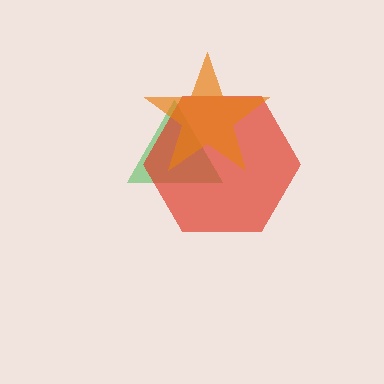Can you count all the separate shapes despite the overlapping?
Yes, there are 3 separate shapes.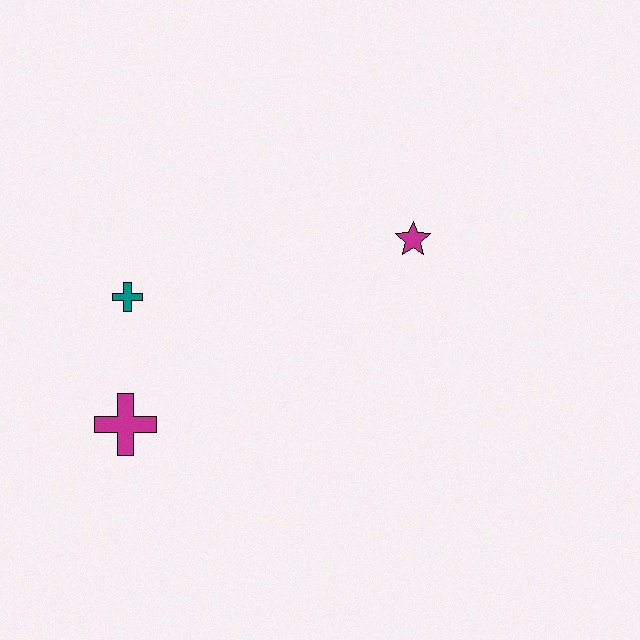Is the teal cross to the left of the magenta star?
Yes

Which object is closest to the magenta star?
The teal cross is closest to the magenta star.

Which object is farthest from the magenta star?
The magenta cross is farthest from the magenta star.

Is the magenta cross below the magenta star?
Yes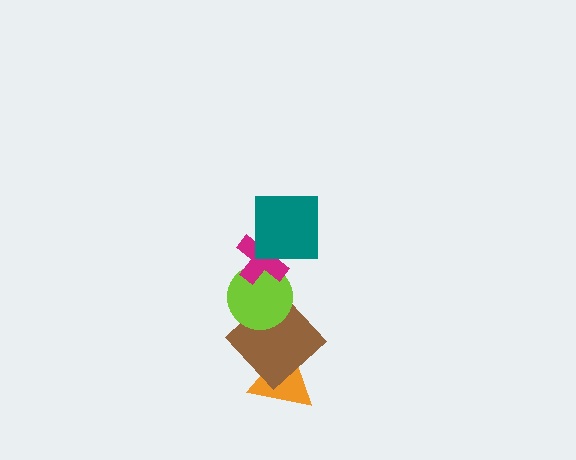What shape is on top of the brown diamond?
The lime circle is on top of the brown diamond.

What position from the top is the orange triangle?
The orange triangle is 5th from the top.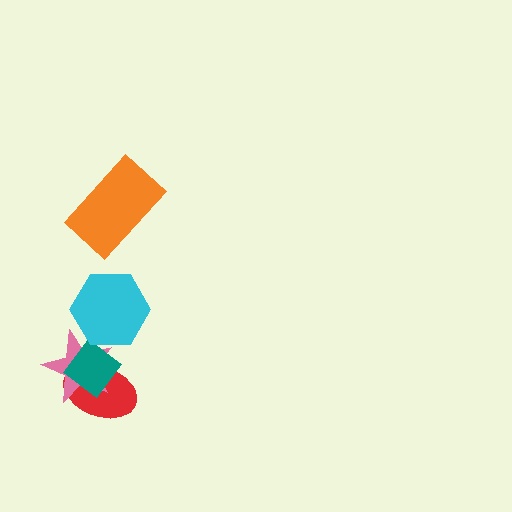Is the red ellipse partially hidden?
Yes, it is partially covered by another shape.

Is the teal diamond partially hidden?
Yes, it is partially covered by another shape.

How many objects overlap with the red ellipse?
2 objects overlap with the red ellipse.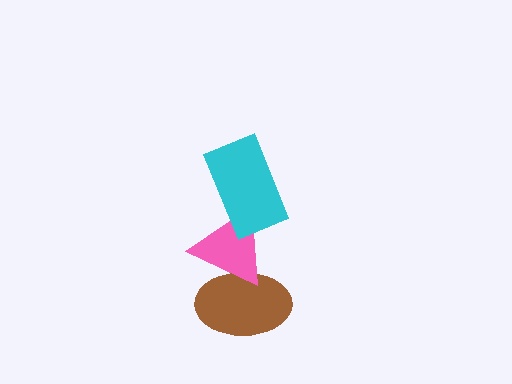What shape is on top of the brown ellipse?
The pink triangle is on top of the brown ellipse.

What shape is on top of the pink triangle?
The cyan rectangle is on top of the pink triangle.